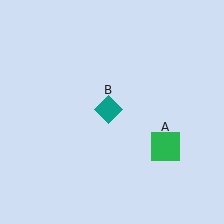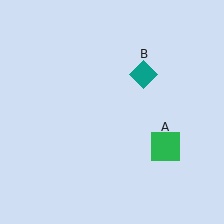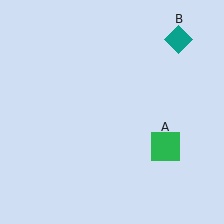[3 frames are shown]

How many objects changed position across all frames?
1 object changed position: teal diamond (object B).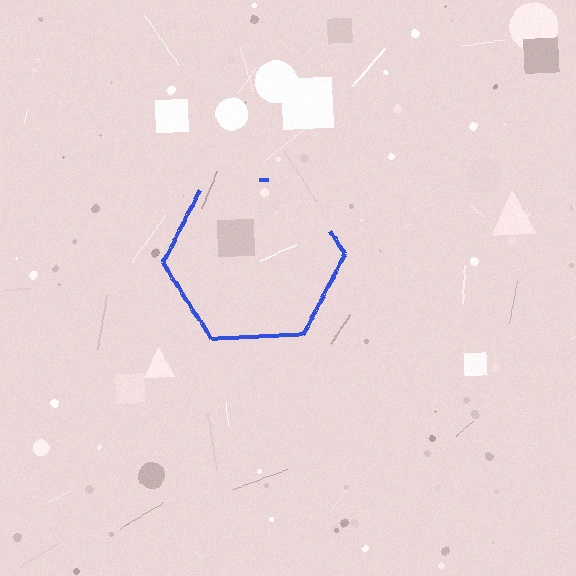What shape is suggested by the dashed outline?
The dashed outline suggests a hexagon.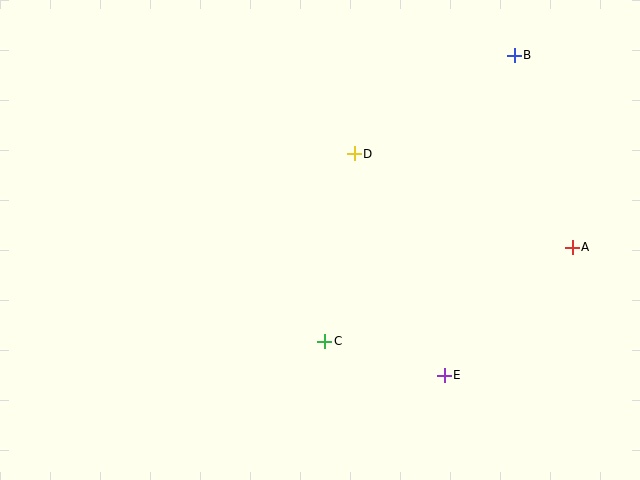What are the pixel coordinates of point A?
Point A is at (572, 247).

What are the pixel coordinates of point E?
Point E is at (444, 375).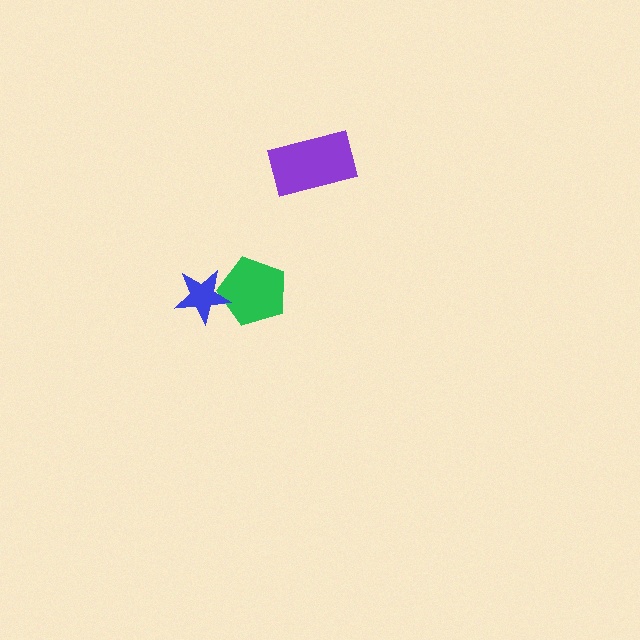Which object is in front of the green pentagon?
The blue star is in front of the green pentagon.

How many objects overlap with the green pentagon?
1 object overlaps with the green pentagon.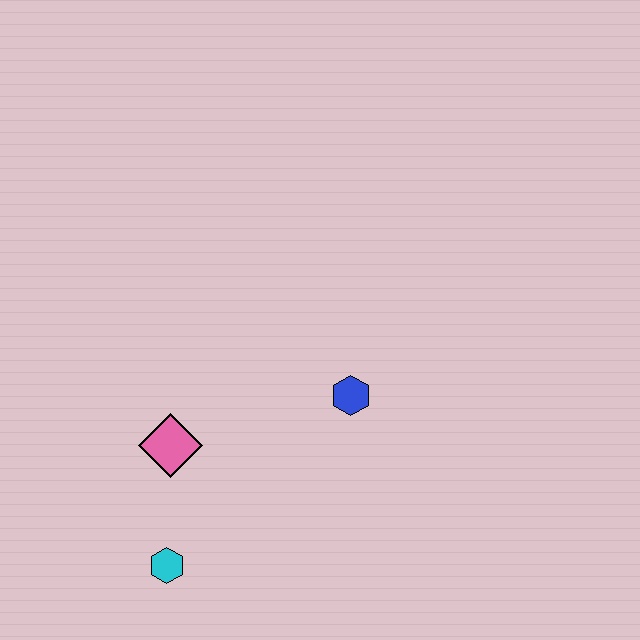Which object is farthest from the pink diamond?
The blue hexagon is farthest from the pink diamond.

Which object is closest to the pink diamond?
The cyan hexagon is closest to the pink diamond.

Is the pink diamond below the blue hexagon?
Yes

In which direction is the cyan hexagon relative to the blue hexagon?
The cyan hexagon is to the left of the blue hexagon.